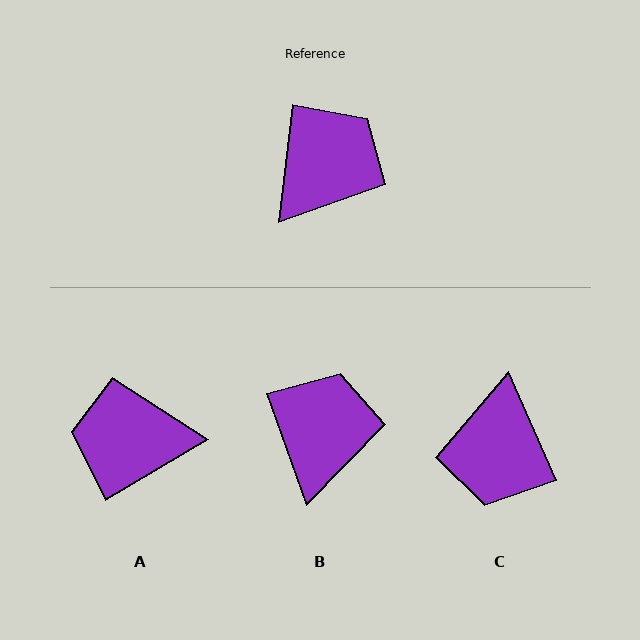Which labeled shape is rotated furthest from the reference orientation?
C, about 150 degrees away.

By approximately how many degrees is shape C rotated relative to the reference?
Approximately 150 degrees clockwise.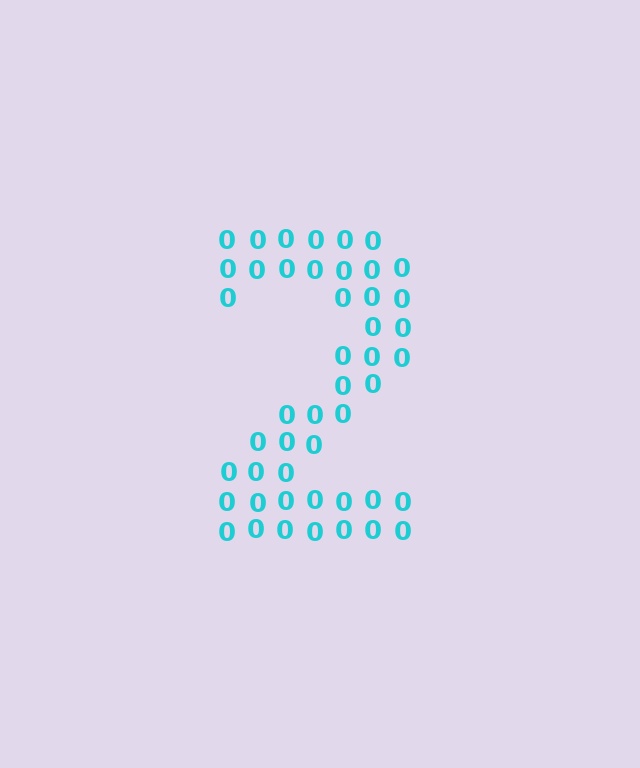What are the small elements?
The small elements are digit 0's.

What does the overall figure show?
The overall figure shows the digit 2.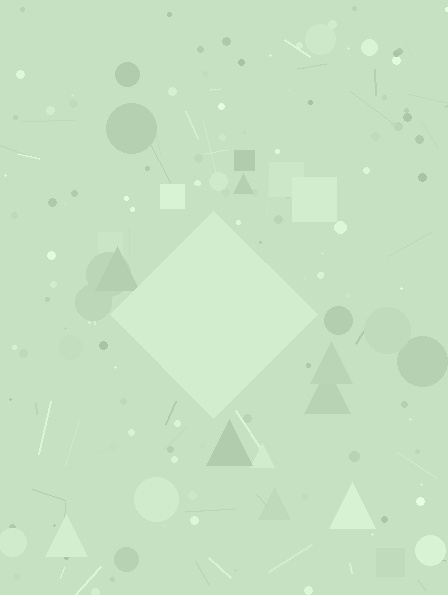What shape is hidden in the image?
A diamond is hidden in the image.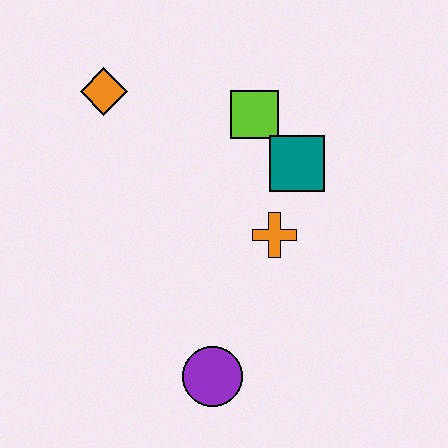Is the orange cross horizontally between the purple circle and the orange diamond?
No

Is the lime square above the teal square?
Yes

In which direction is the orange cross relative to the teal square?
The orange cross is below the teal square.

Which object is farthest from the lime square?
The purple circle is farthest from the lime square.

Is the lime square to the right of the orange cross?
No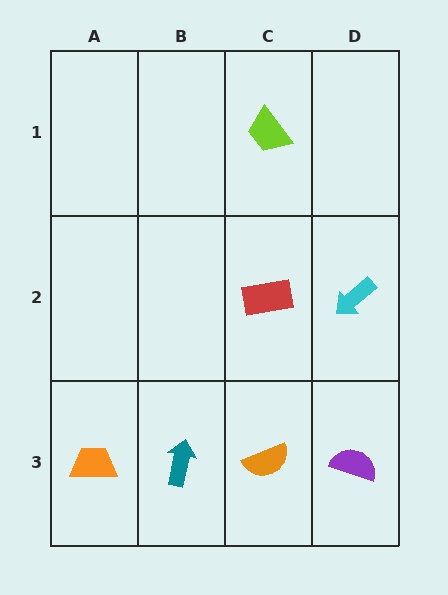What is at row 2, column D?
A cyan arrow.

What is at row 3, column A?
An orange trapezoid.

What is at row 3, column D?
A purple semicircle.